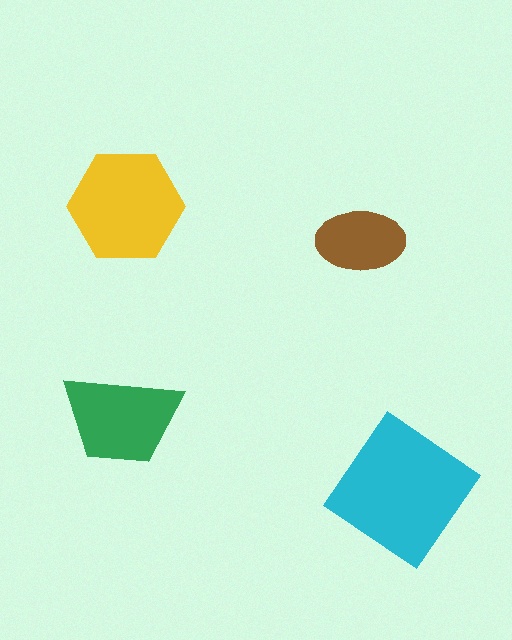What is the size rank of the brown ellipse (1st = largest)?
4th.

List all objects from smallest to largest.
The brown ellipse, the green trapezoid, the yellow hexagon, the cyan diamond.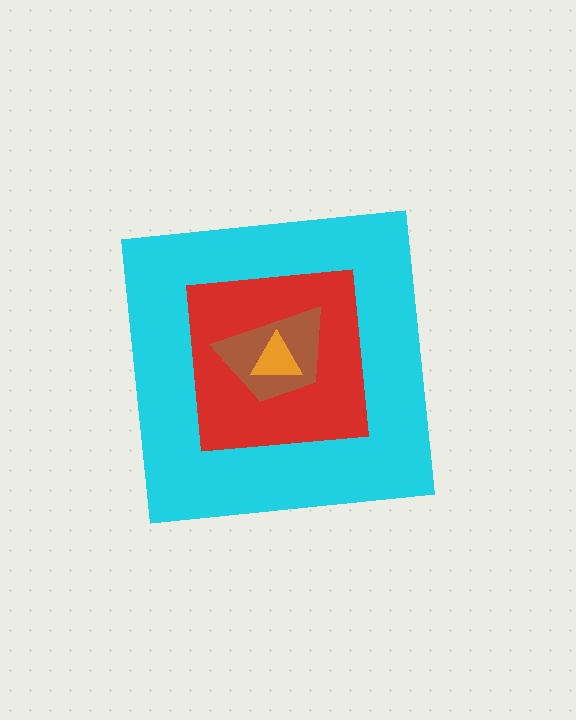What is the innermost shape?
The orange triangle.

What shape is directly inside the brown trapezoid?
The orange triangle.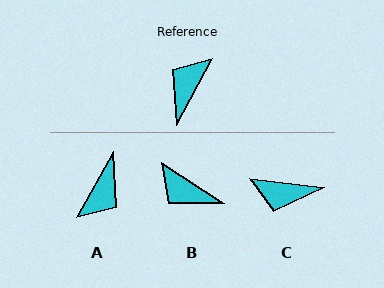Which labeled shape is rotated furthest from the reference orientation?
A, about 179 degrees away.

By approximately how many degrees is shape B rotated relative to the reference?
Approximately 86 degrees counter-clockwise.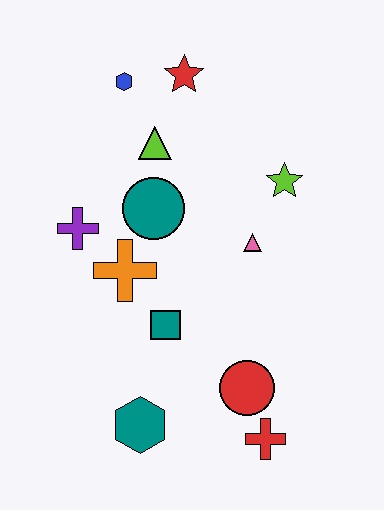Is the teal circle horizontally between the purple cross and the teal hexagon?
No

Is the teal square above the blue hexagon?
No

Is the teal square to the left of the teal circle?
No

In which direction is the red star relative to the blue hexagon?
The red star is to the right of the blue hexagon.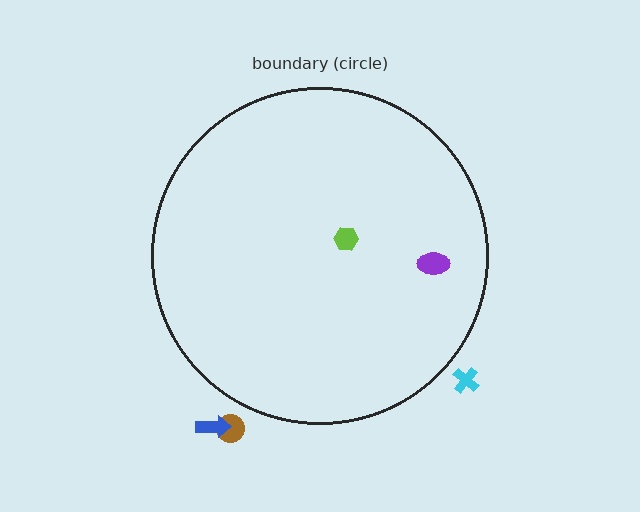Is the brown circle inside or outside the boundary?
Outside.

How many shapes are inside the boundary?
2 inside, 3 outside.